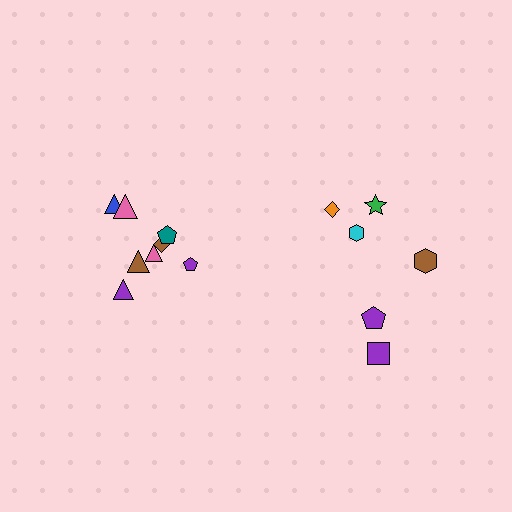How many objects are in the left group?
There are 8 objects.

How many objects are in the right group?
There are 6 objects.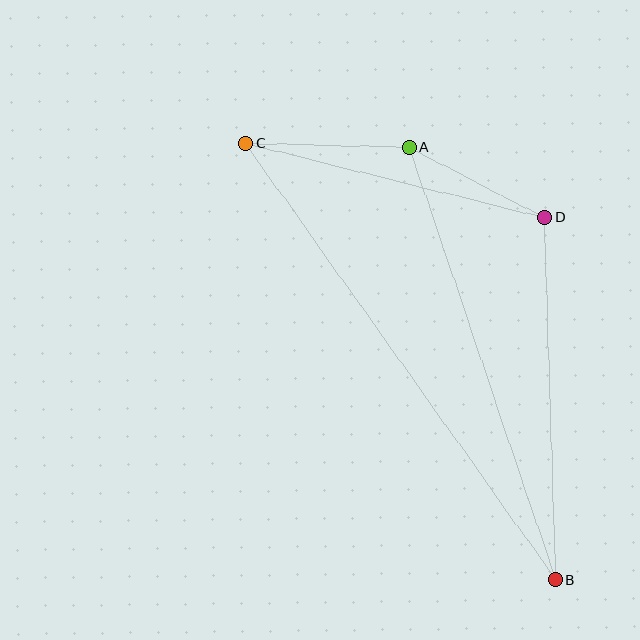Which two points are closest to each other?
Points A and D are closest to each other.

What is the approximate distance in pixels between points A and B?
The distance between A and B is approximately 457 pixels.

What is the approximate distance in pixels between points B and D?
The distance between B and D is approximately 363 pixels.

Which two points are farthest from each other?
Points B and C are farthest from each other.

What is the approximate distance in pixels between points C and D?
The distance between C and D is approximately 308 pixels.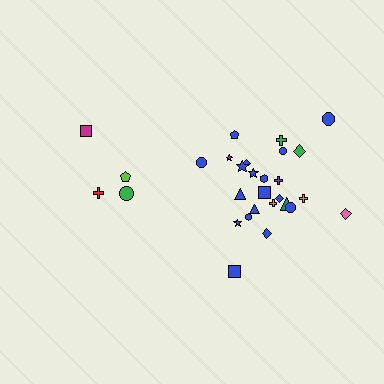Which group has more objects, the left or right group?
The right group.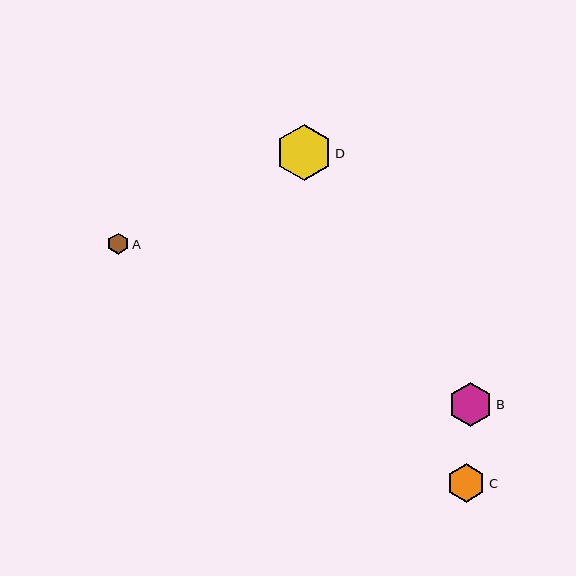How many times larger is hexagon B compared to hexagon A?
Hexagon B is approximately 2.1 times the size of hexagon A.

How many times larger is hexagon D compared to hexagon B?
Hexagon D is approximately 1.3 times the size of hexagon B.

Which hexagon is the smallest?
Hexagon A is the smallest with a size of approximately 21 pixels.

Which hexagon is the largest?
Hexagon D is the largest with a size of approximately 57 pixels.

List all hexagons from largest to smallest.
From largest to smallest: D, B, C, A.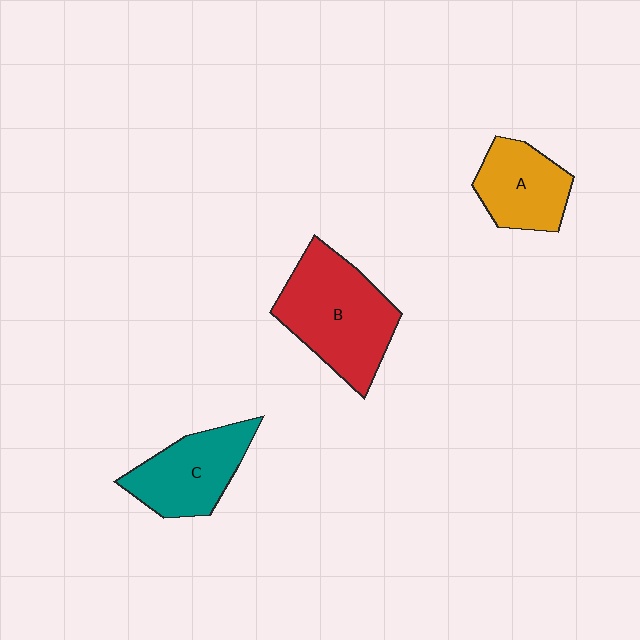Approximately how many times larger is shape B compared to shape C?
Approximately 1.4 times.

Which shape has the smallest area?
Shape A (orange).